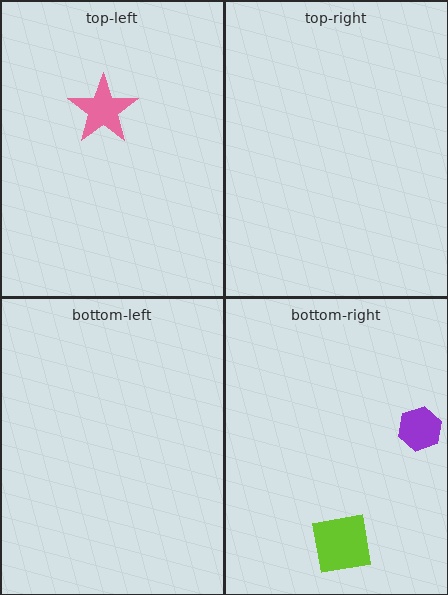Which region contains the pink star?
The top-left region.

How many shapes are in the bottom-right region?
2.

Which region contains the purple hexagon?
The bottom-right region.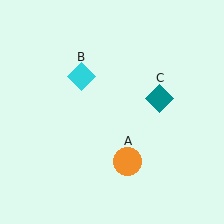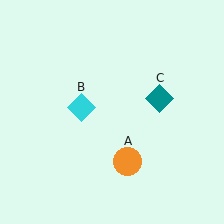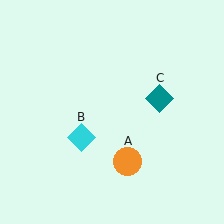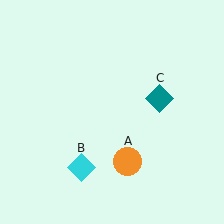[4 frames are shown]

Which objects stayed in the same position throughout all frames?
Orange circle (object A) and teal diamond (object C) remained stationary.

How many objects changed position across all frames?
1 object changed position: cyan diamond (object B).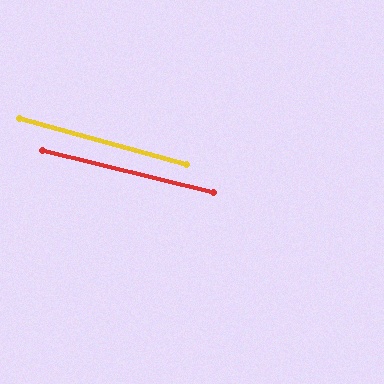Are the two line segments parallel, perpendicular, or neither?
Parallel — their directions differ by only 1.6°.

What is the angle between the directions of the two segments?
Approximately 2 degrees.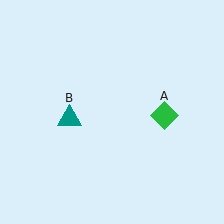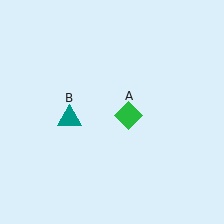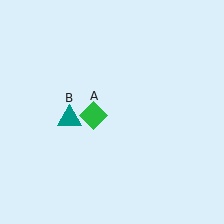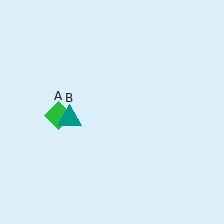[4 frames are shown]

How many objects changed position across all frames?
1 object changed position: green diamond (object A).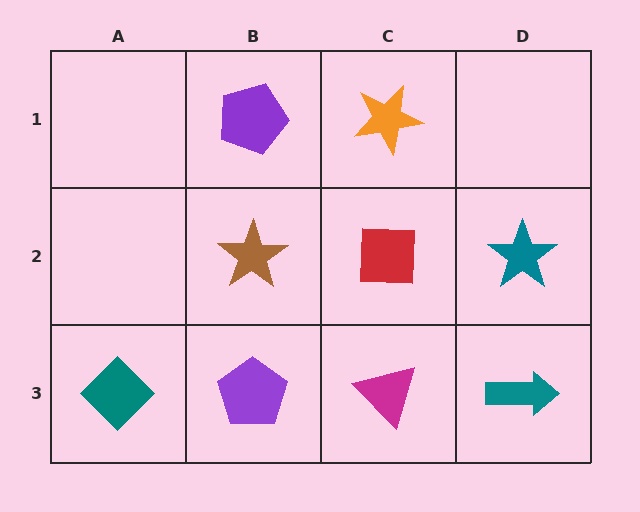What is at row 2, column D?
A teal star.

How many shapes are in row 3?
4 shapes.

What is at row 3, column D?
A teal arrow.